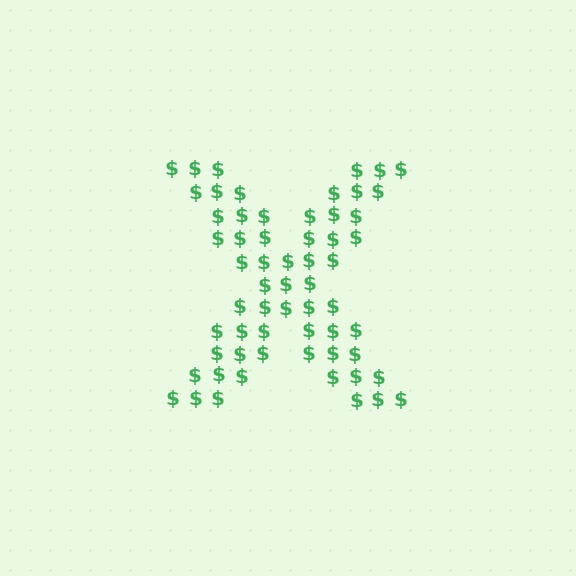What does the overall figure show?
The overall figure shows the letter X.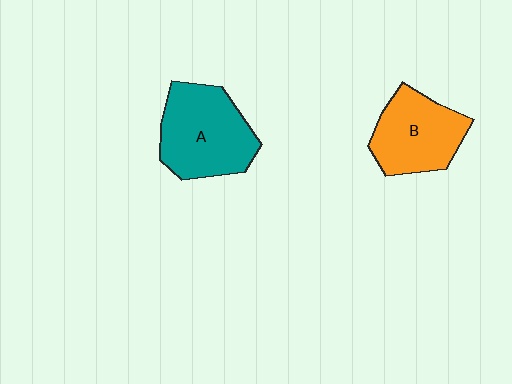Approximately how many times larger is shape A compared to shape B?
Approximately 1.2 times.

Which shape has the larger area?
Shape A (teal).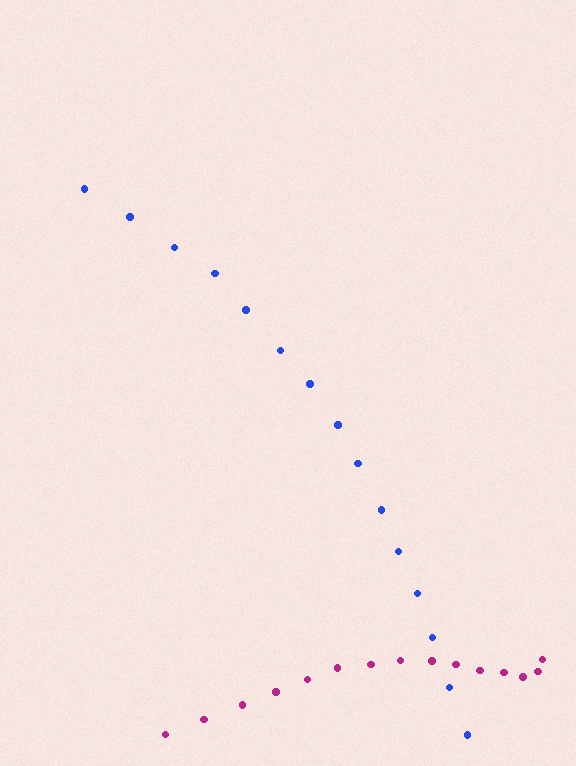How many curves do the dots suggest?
There are 2 distinct paths.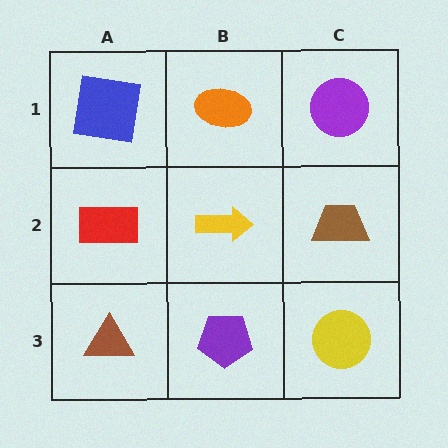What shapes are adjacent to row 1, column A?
A red rectangle (row 2, column A), an orange ellipse (row 1, column B).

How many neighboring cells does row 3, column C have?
2.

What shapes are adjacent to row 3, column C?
A brown trapezoid (row 2, column C), a purple pentagon (row 3, column B).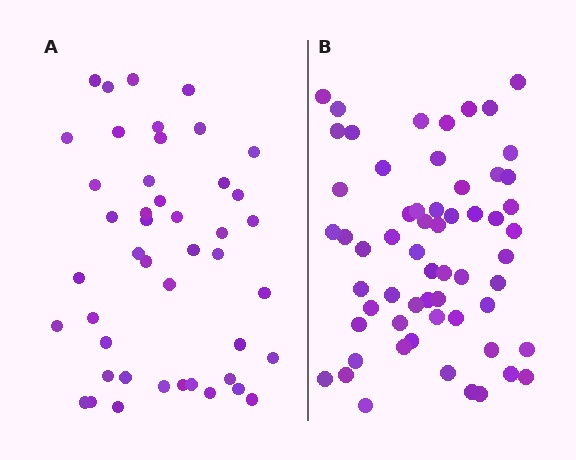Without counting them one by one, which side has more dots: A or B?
Region B (the right region) has more dots.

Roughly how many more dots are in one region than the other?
Region B has approximately 15 more dots than region A.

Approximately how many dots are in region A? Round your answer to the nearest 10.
About 40 dots. (The exact count is 45, which rounds to 40.)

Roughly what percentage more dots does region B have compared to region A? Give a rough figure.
About 35% more.